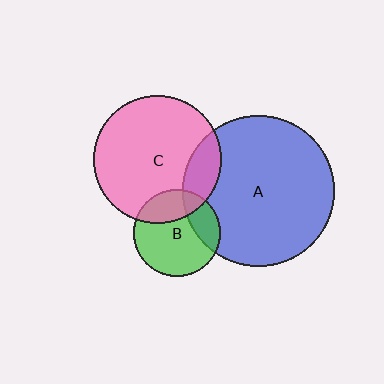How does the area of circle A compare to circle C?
Approximately 1.4 times.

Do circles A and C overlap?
Yes.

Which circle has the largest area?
Circle A (blue).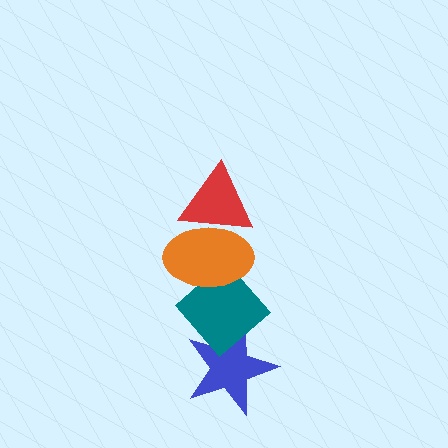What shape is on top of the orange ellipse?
The red triangle is on top of the orange ellipse.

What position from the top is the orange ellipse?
The orange ellipse is 2nd from the top.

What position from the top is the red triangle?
The red triangle is 1st from the top.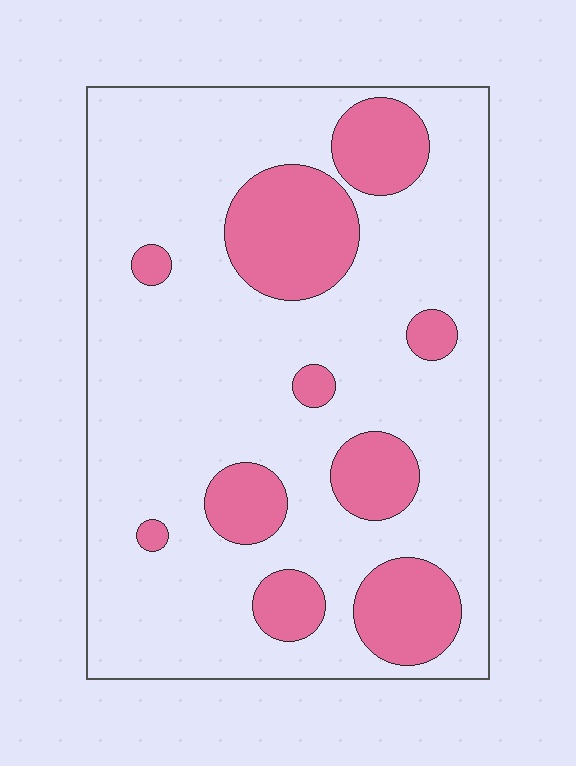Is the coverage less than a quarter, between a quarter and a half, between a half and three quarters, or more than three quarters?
Less than a quarter.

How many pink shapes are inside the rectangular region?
10.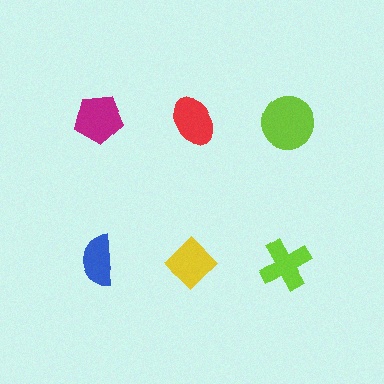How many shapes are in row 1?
3 shapes.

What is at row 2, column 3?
A lime cross.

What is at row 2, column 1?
A blue semicircle.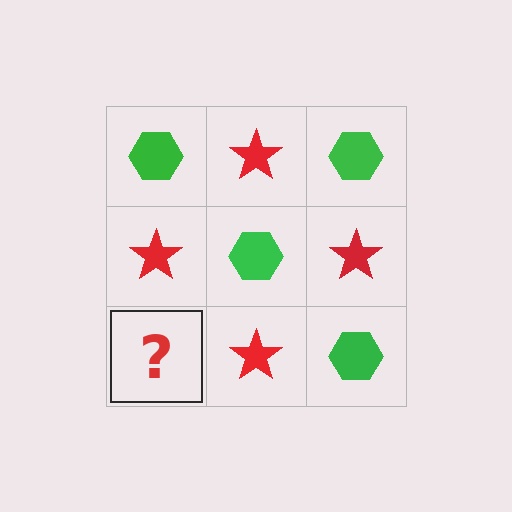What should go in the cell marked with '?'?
The missing cell should contain a green hexagon.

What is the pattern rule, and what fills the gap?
The rule is that it alternates green hexagon and red star in a checkerboard pattern. The gap should be filled with a green hexagon.